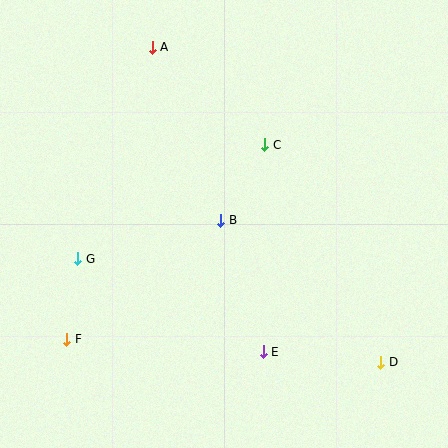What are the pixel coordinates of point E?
Point E is at (263, 352).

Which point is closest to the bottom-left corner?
Point F is closest to the bottom-left corner.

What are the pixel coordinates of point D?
Point D is at (381, 362).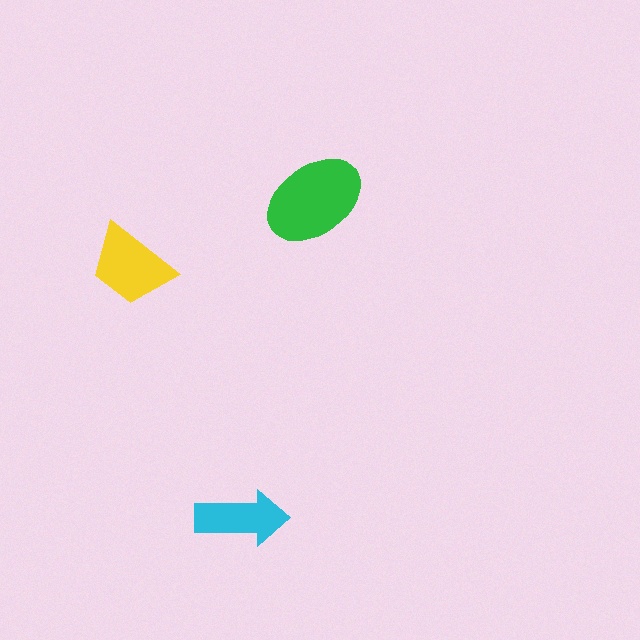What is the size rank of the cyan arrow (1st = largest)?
3rd.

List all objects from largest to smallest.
The green ellipse, the yellow trapezoid, the cyan arrow.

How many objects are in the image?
There are 3 objects in the image.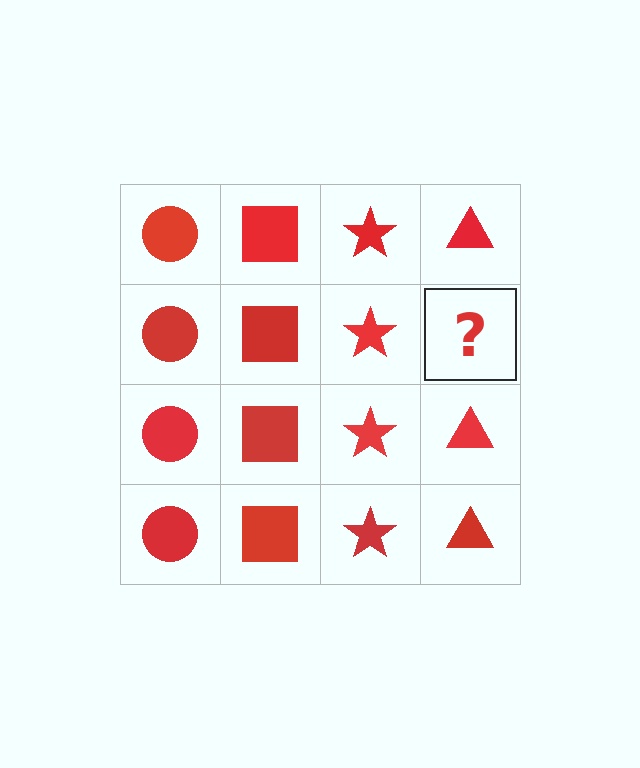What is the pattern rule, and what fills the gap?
The rule is that each column has a consistent shape. The gap should be filled with a red triangle.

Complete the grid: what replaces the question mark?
The question mark should be replaced with a red triangle.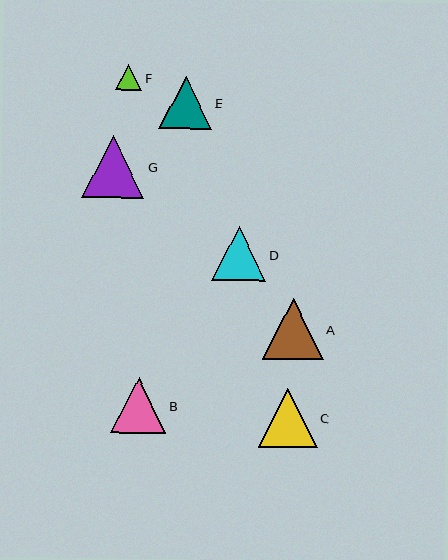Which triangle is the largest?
Triangle G is the largest with a size of approximately 62 pixels.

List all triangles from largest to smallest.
From largest to smallest: G, A, C, B, D, E, F.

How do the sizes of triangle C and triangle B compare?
Triangle C and triangle B are approximately the same size.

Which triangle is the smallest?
Triangle F is the smallest with a size of approximately 26 pixels.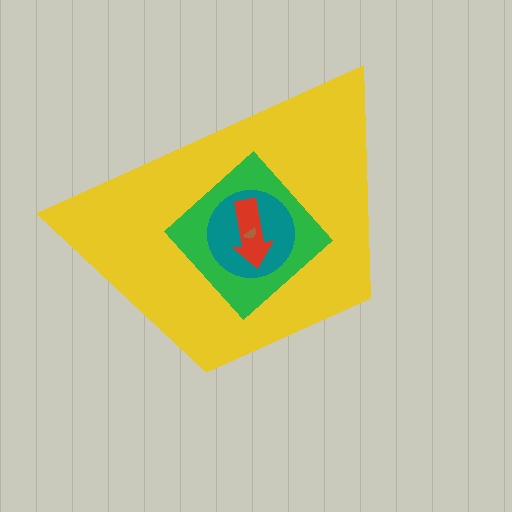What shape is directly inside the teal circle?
The red arrow.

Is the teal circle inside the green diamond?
Yes.